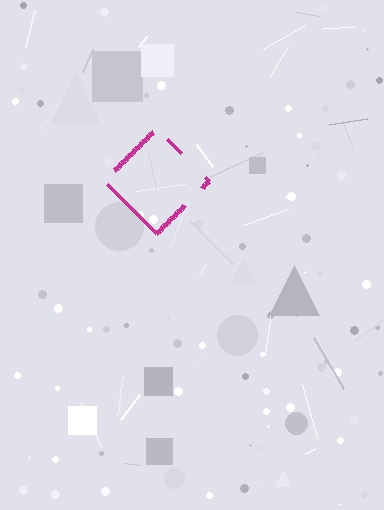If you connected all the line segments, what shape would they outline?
They would outline a diamond.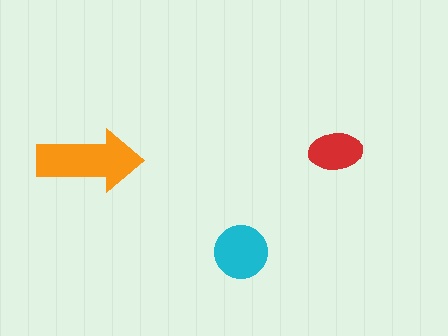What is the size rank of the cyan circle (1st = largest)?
2nd.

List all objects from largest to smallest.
The orange arrow, the cyan circle, the red ellipse.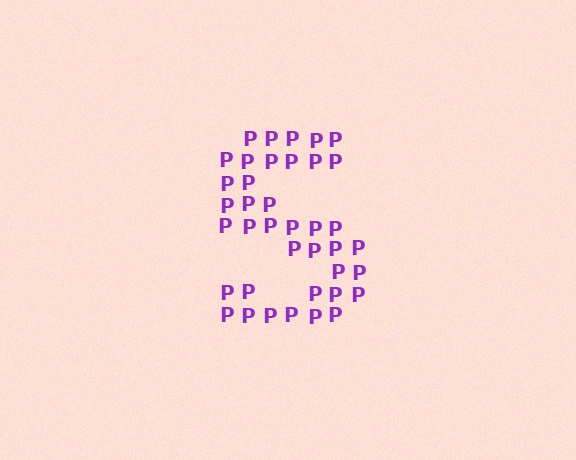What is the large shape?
The large shape is the letter S.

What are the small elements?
The small elements are letter P's.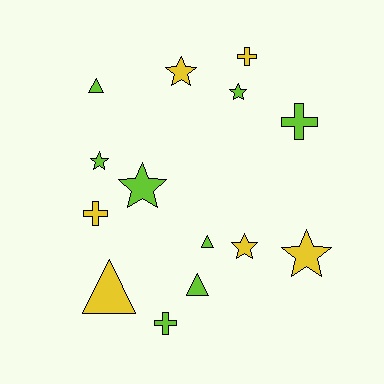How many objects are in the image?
There are 14 objects.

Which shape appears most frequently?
Star, with 6 objects.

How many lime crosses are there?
There are 2 lime crosses.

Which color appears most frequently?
Lime, with 8 objects.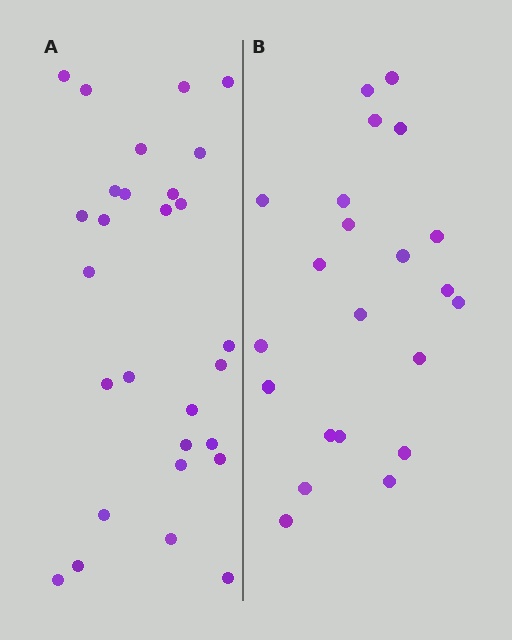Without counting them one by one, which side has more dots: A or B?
Region A (the left region) has more dots.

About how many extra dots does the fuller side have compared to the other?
Region A has about 6 more dots than region B.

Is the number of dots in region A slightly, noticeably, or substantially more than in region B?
Region A has noticeably more, but not dramatically so. The ratio is roughly 1.3 to 1.